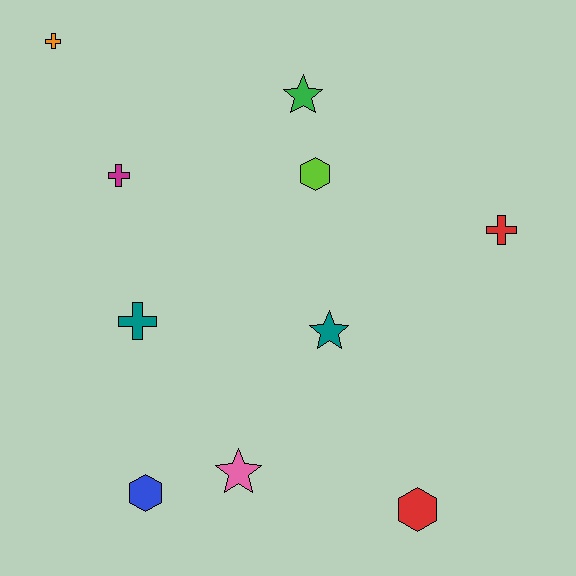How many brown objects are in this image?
There are no brown objects.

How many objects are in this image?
There are 10 objects.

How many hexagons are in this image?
There are 3 hexagons.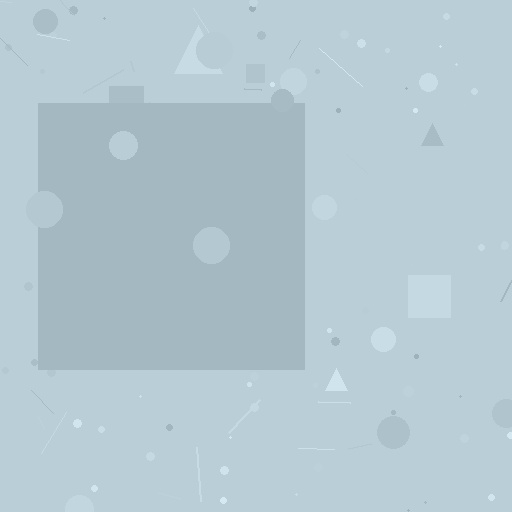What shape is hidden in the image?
A square is hidden in the image.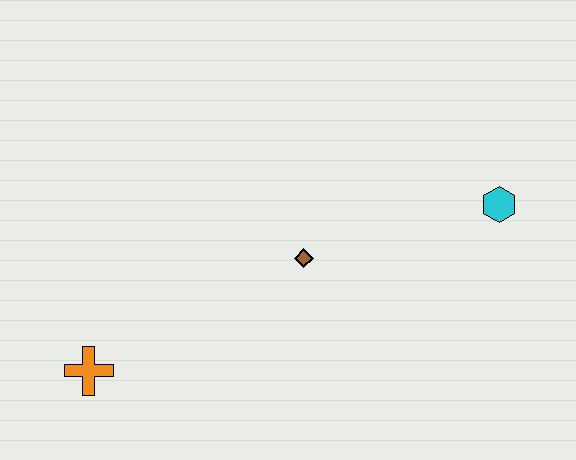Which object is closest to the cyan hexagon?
The brown diamond is closest to the cyan hexagon.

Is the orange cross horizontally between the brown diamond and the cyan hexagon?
No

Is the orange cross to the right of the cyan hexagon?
No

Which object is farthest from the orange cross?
The cyan hexagon is farthest from the orange cross.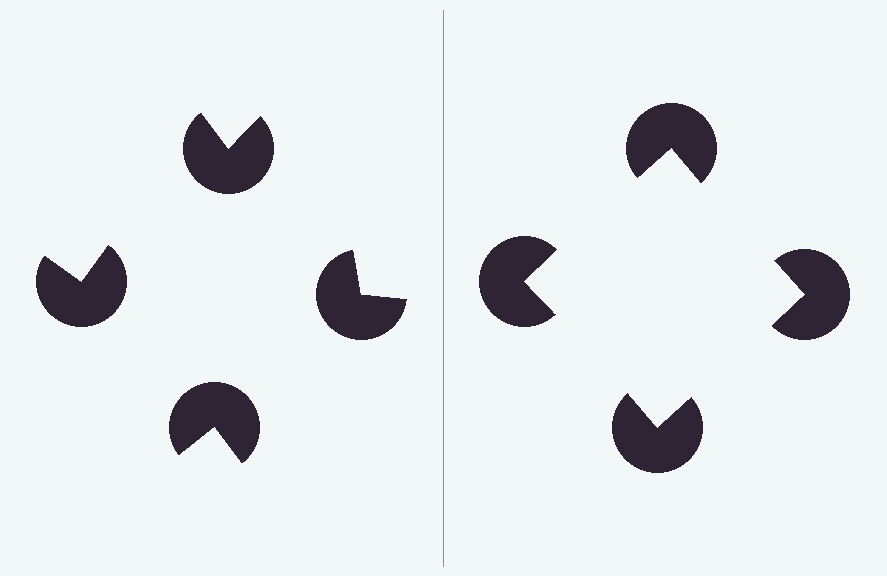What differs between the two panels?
The pac-man discs are positioned identically on both sides; only the wedge orientations differ. On the right they align to a square; on the left they are misaligned.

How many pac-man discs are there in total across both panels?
8 — 4 on each side.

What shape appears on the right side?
An illusory square.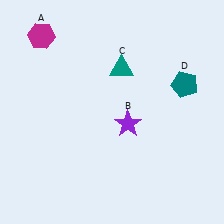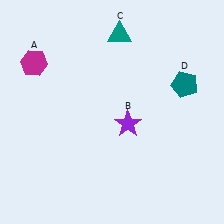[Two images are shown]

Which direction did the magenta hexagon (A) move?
The magenta hexagon (A) moved down.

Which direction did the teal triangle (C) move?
The teal triangle (C) moved up.